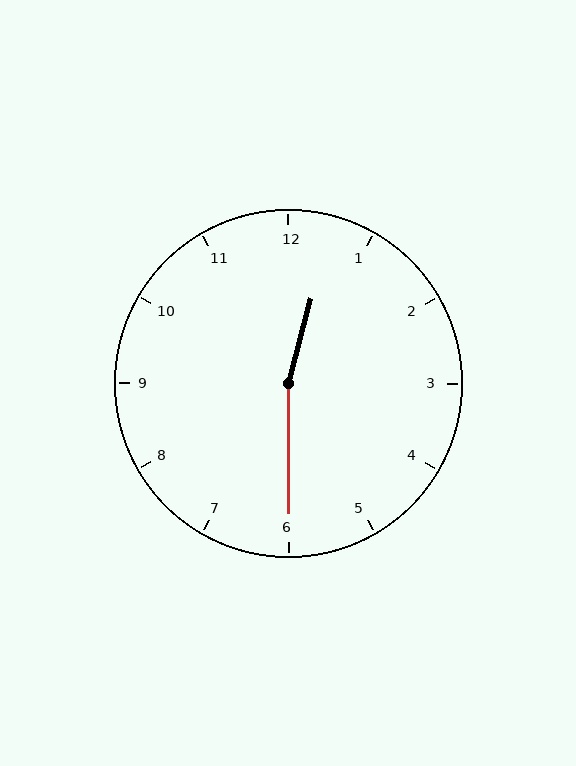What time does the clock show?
12:30.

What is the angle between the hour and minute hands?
Approximately 165 degrees.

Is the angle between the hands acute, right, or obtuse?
It is obtuse.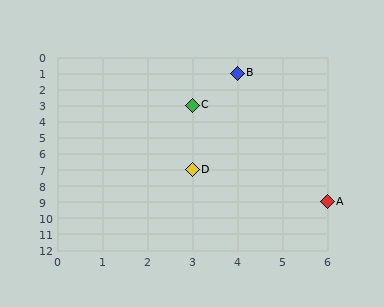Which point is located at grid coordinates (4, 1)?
Point B is at (4, 1).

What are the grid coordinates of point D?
Point D is at grid coordinates (3, 7).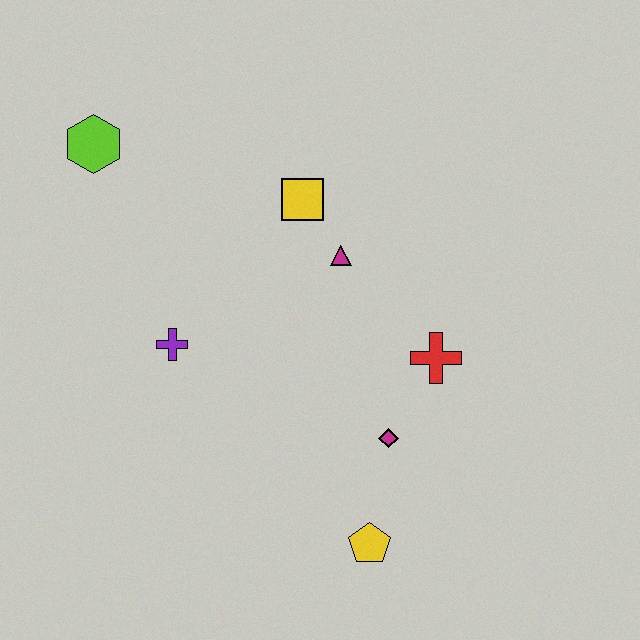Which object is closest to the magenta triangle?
The yellow square is closest to the magenta triangle.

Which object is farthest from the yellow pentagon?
The lime hexagon is farthest from the yellow pentagon.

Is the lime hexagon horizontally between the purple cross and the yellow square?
No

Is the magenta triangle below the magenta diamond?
No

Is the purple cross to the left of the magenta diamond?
Yes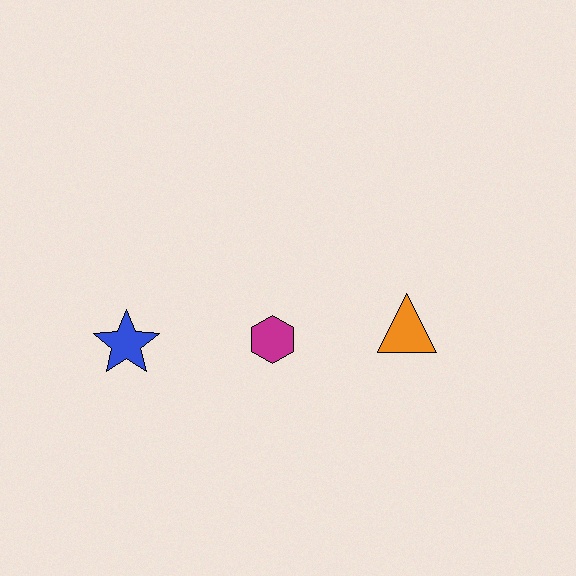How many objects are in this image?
There are 3 objects.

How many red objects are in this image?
There are no red objects.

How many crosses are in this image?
There are no crosses.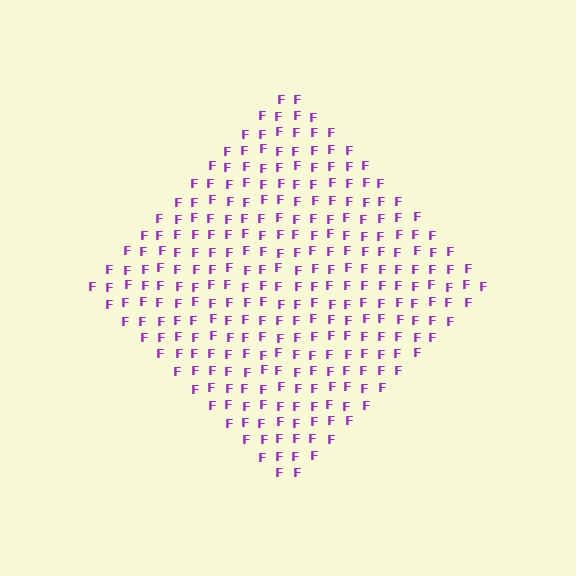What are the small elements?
The small elements are letter F's.